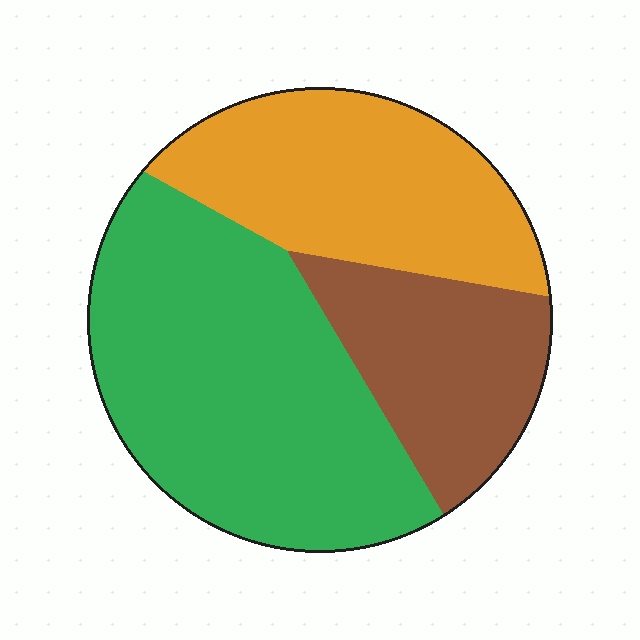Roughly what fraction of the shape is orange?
Orange takes up about one third (1/3) of the shape.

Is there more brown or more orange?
Orange.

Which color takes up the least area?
Brown, at roughly 20%.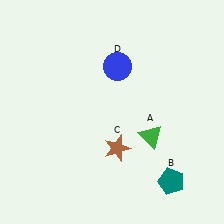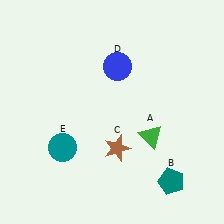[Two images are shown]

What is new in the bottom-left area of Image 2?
A teal circle (E) was added in the bottom-left area of Image 2.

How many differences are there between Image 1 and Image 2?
There is 1 difference between the two images.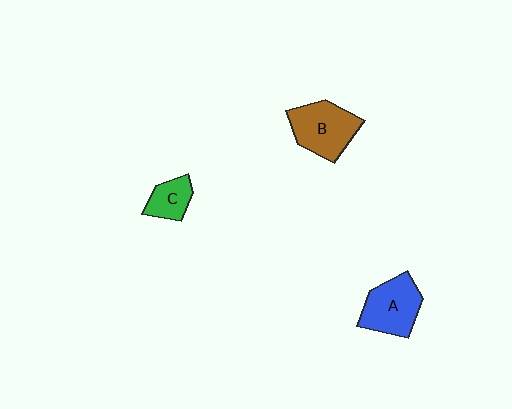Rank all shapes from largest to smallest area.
From largest to smallest: B (brown), A (blue), C (green).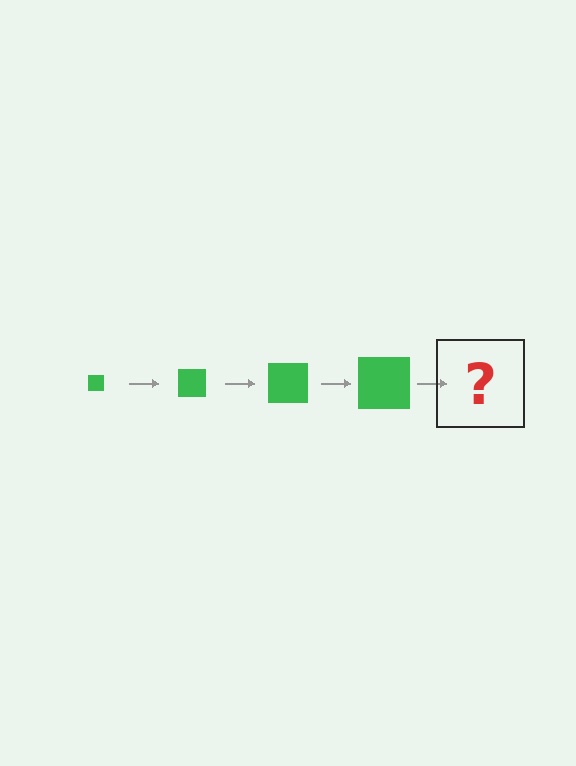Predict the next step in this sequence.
The next step is a green square, larger than the previous one.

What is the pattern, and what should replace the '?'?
The pattern is that the square gets progressively larger each step. The '?' should be a green square, larger than the previous one.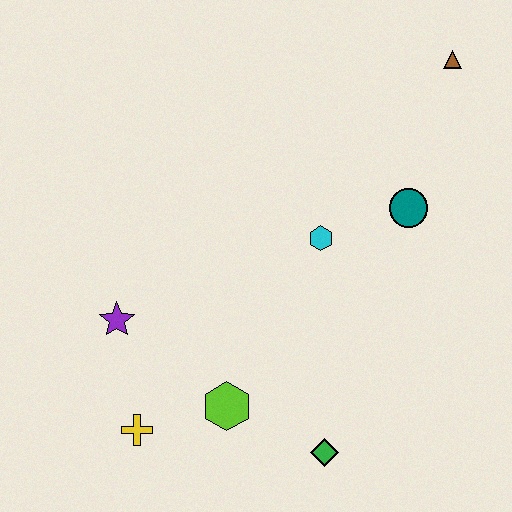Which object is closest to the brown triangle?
The teal circle is closest to the brown triangle.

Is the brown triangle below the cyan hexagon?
No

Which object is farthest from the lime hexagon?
The brown triangle is farthest from the lime hexagon.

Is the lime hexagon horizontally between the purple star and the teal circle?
Yes